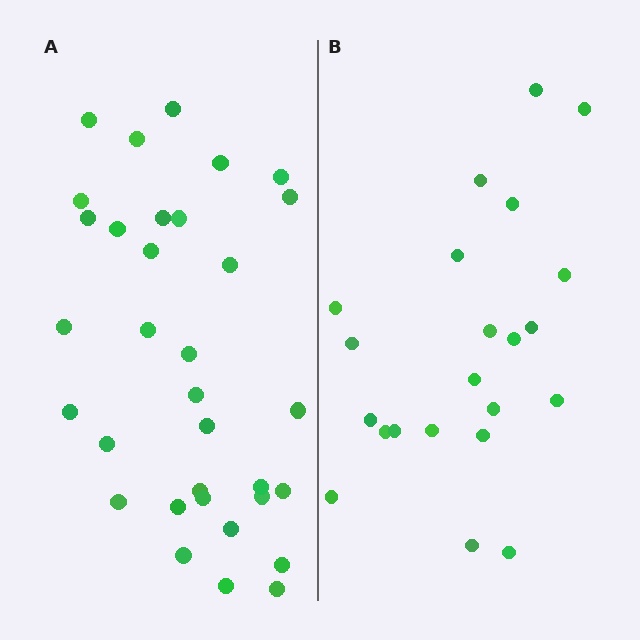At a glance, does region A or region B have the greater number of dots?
Region A (the left region) has more dots.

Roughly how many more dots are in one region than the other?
Region A has roughly 12 or so more dots than region B.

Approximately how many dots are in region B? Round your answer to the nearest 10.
About 20 dots. (The exact count is 22, which rounds to 20.)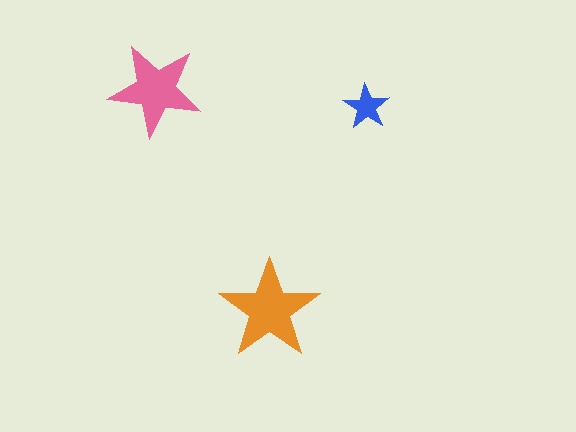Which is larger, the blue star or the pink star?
The pink one.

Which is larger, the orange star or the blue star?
The orange one.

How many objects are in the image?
There are 3 objects in the image.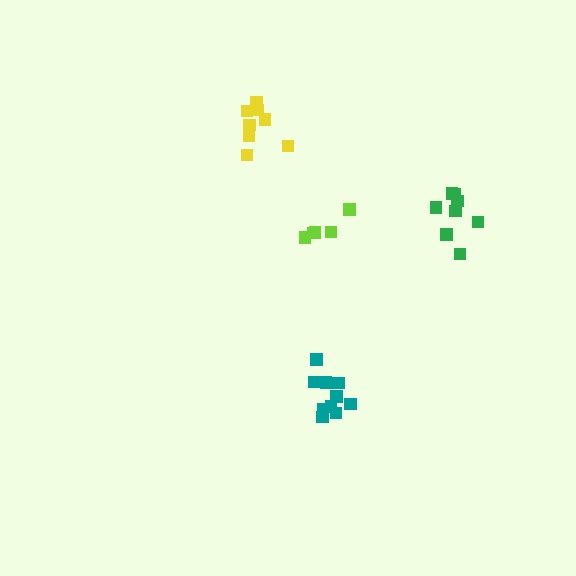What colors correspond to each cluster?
The clusters are colored: teal, lime, yellow, green.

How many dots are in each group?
Group 1: 10 dots, Group 2: 5 dots, Group 3: 8 dots, Group 4: 8 dots (31 total).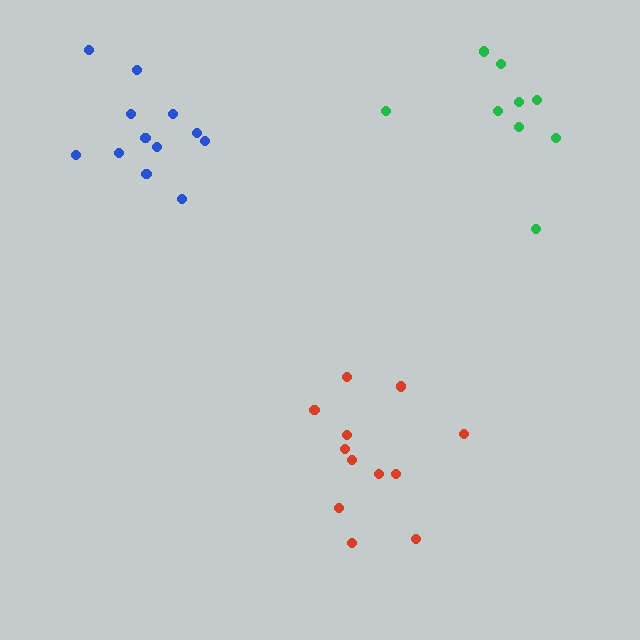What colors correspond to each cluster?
The clusters are colored: red, green, blue.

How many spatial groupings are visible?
There are 3 spatial groupings.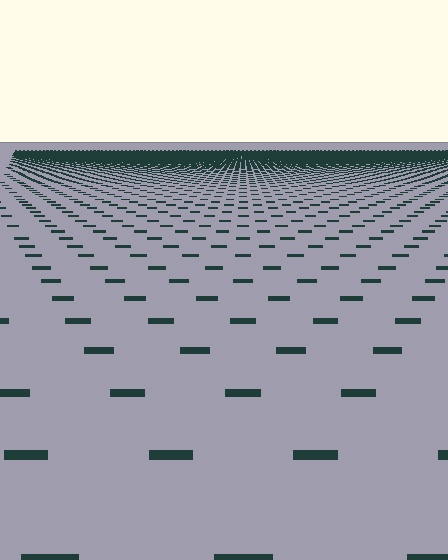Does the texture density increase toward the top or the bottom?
Density increases toward the top.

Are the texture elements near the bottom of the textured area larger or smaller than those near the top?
Larger. Near the bottom, elements are closer to the viewer and appear at a bigger on-screen size.